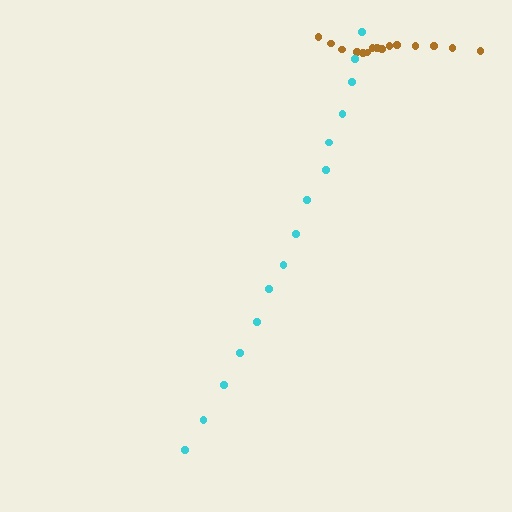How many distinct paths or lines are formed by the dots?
There are 2 distinct paths.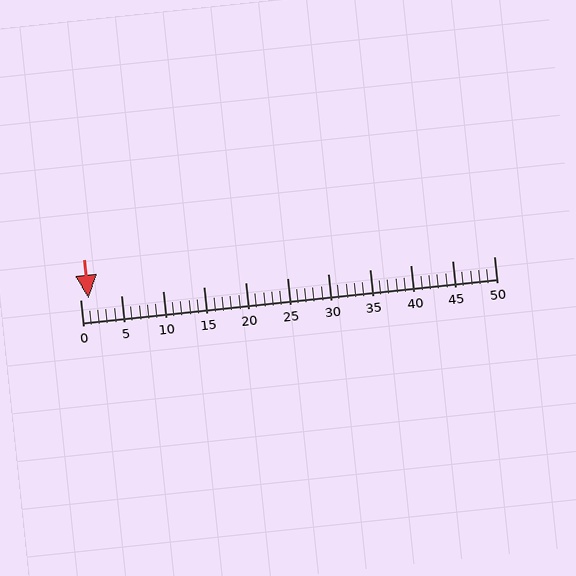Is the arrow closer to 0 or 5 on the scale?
The arrow is closer to 0.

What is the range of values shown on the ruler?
The ruler shows values from 0 to 50.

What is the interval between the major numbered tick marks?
The major tick marks are spaced 5 units apart.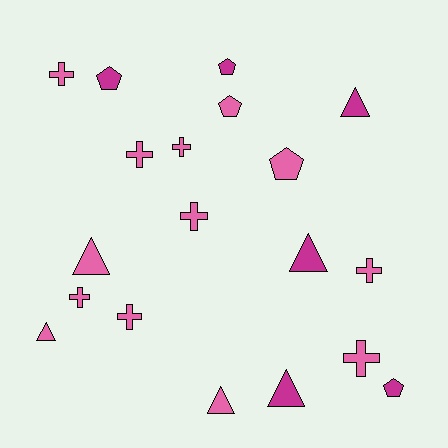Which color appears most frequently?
Pink, with 13 objects.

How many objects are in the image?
There are 19 objects.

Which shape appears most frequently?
Cross, with 8 objects.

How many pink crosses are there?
There are 8 pink crosses.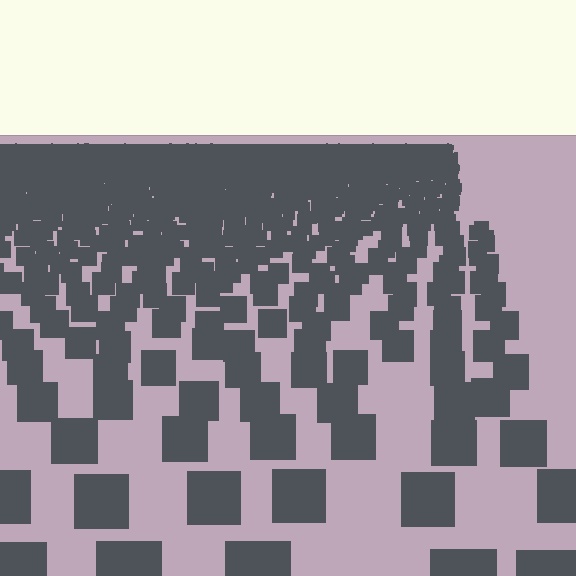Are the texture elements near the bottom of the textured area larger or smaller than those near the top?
Larger. Near the bottom, elements are closer to the viewer and appear at a bigger on-screen size.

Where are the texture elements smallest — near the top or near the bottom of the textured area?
Near the top.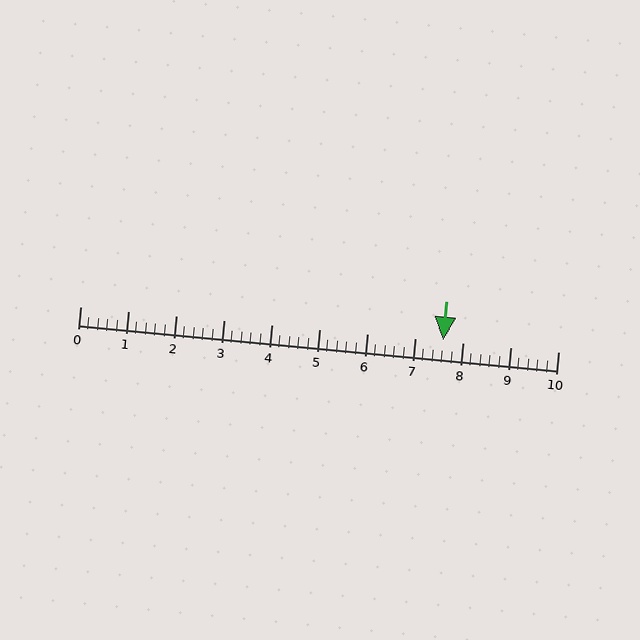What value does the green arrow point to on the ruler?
The green arrow points to approximately 7.6.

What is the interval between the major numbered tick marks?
The major tick marks are spaced 1 units apart.